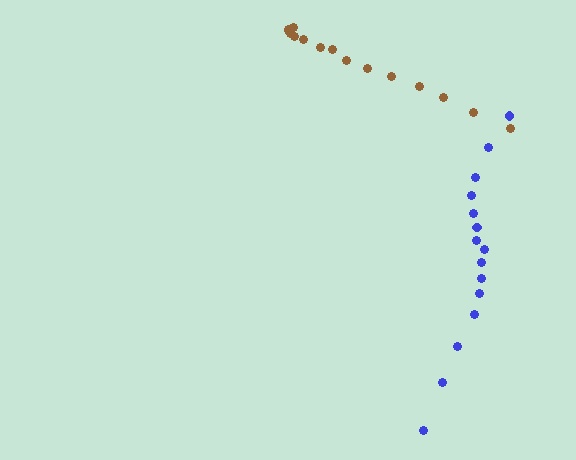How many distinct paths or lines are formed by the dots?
There are 2 distinct paths.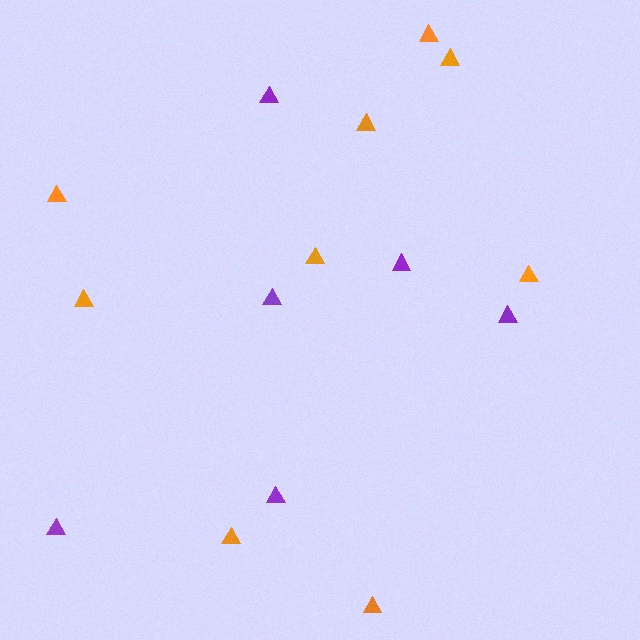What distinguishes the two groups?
There are 2 groups: one group of orange triangles (9) and one group of purple triangles (6).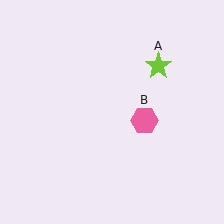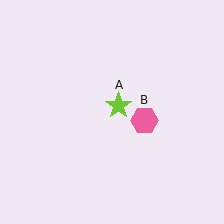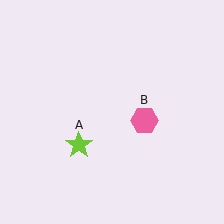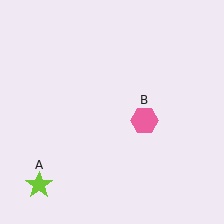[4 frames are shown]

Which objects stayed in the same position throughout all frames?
Pink hexagon (object B) remained stationary.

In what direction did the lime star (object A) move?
The lime star (object A) moved down and to the left.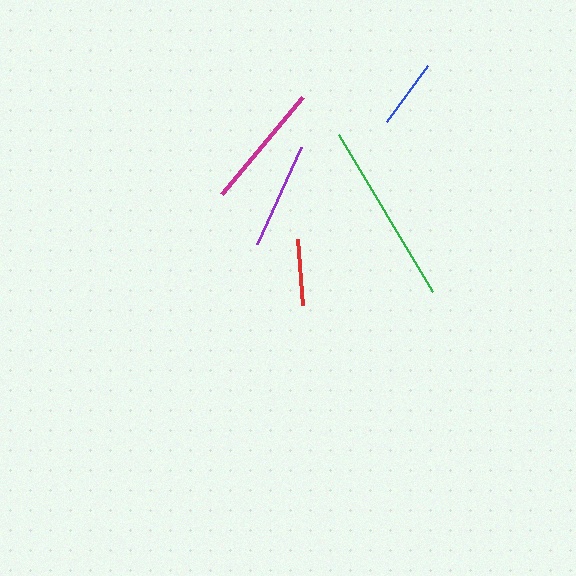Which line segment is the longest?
The green line is the longest at approximately 183 pixels.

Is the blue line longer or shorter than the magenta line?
The magenta line is longer than the blue line.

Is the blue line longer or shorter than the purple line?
The purple line is longer than the blue line.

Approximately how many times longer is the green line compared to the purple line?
The green line is approximately 1.7 times the length of the purple line.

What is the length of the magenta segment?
The magenta segment is approximately 127 pixels long.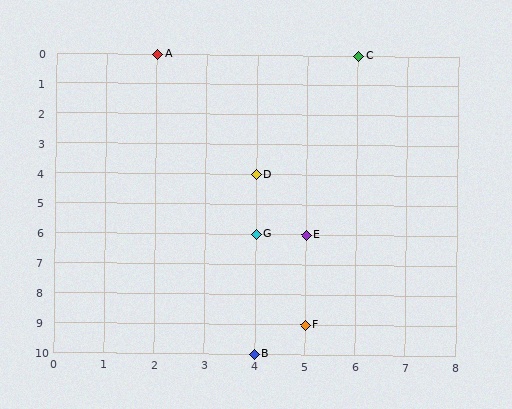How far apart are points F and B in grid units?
Points F and B are 1 column and 1 row apart (about 1.4 grid units diagonally).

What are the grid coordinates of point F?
Point F is at grid coordinates (5, 9).